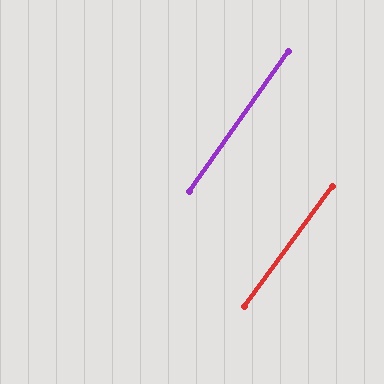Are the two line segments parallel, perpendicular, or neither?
Parallel — their directions differ by only 1.2°.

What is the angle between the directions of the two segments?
Approximately 1 degree.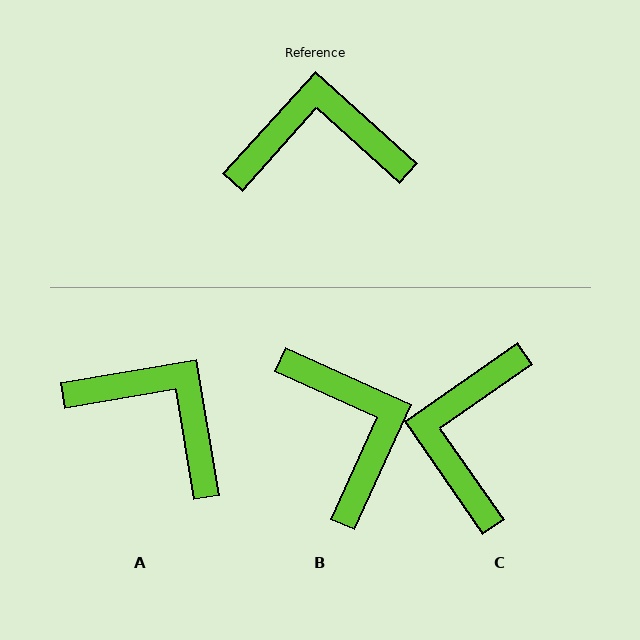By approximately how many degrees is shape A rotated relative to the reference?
Approximately 38 degrees clockwise.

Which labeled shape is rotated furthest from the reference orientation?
C, about 77 degrees away.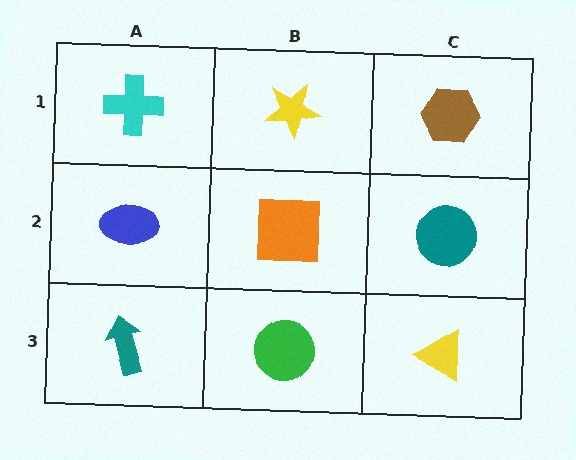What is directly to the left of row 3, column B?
A teal arrow.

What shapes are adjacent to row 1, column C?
A teal circle (row 2, column C), a yellow star (row 1, column B).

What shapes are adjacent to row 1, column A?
A blue ellipse (row 2, column A), a yellow star (row 1, column B).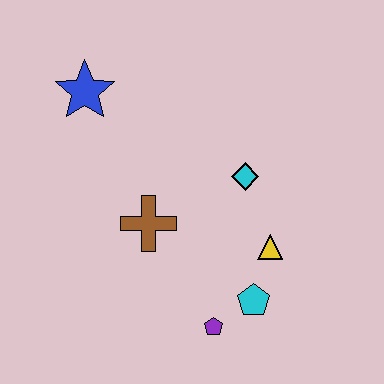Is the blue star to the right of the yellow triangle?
No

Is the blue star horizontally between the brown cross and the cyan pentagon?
No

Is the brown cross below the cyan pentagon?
No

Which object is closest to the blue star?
The brown cross is closest to the blue star.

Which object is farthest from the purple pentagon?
The blue star is farthest from the purple pentagon.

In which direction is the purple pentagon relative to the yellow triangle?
The purple pentagon is below the yellow triangle.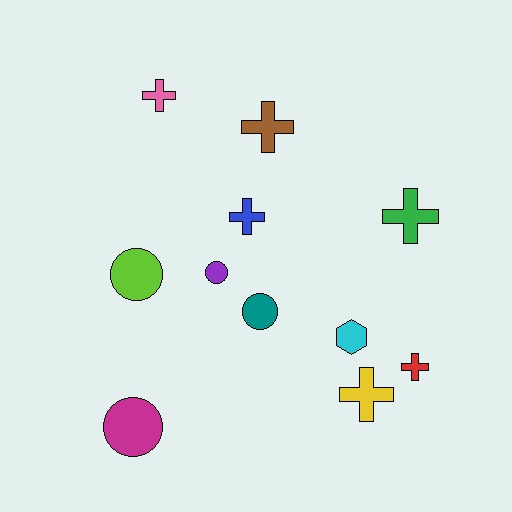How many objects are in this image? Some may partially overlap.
There are 11 objects.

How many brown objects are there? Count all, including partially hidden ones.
There is 1 brown object.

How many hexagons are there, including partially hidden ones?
There is 1 hexagon.